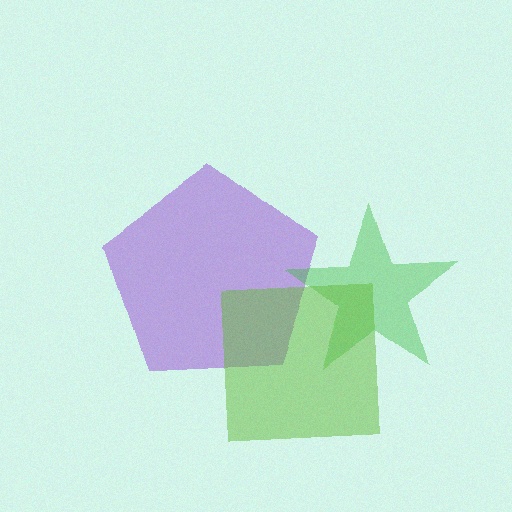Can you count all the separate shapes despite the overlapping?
Yes, there are 3 separate shapes.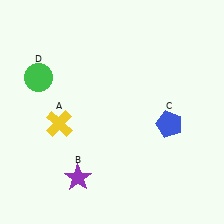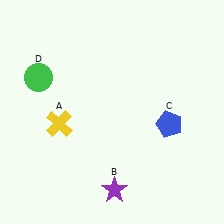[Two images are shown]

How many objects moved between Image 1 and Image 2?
1 object moved between the two images.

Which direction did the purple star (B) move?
The purple star (B) moved right.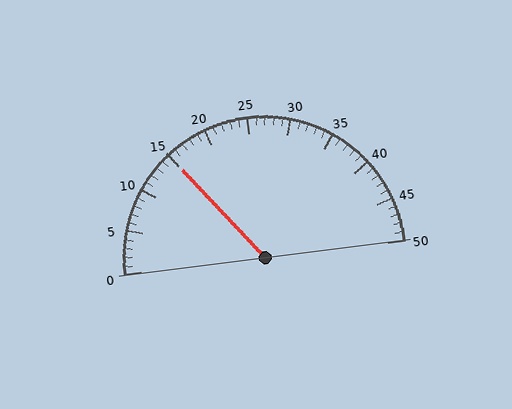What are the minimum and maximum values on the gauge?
The gauge ranges from 0 to 50.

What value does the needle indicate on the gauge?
The needle indicates approximately 15.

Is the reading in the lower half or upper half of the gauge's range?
The reading is in the lower half of the range (0 to 50).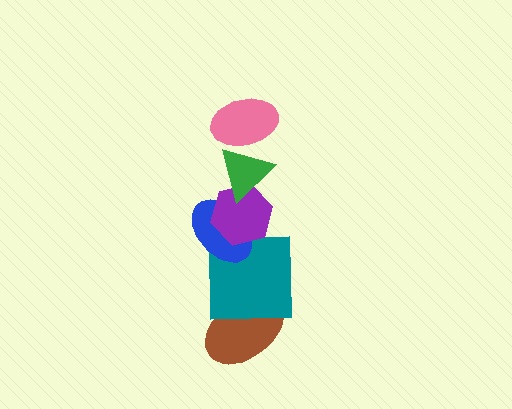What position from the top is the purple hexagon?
The purple hexagon is 3rd from the top.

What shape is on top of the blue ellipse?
The purple hexagon is on top of the blue ellipse.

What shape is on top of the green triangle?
The pink ellipse is on top of the green triangle.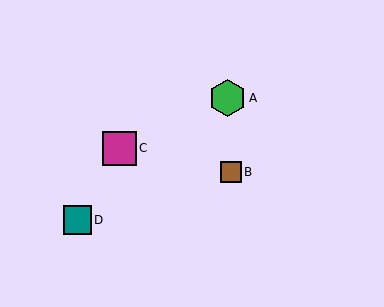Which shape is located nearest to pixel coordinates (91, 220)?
The teal square (labeled D) at (77, 220) is nearest to that location.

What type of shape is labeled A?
Shape A is a green hexagon.